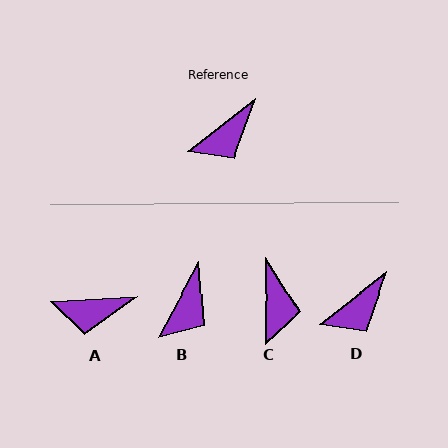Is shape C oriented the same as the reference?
No, it is off by about 51 degrees.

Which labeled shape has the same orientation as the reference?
D.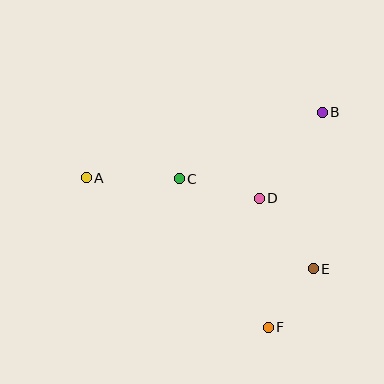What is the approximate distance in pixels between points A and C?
The distance between A and C is approximately 93 pixels.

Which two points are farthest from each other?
Points A and B are farthest from each other.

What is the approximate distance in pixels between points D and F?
The distance between D and F is approximately 129 pixels.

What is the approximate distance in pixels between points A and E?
The distance between A and E is approximately 245 pixels.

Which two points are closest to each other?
Points E and F are closest to each other.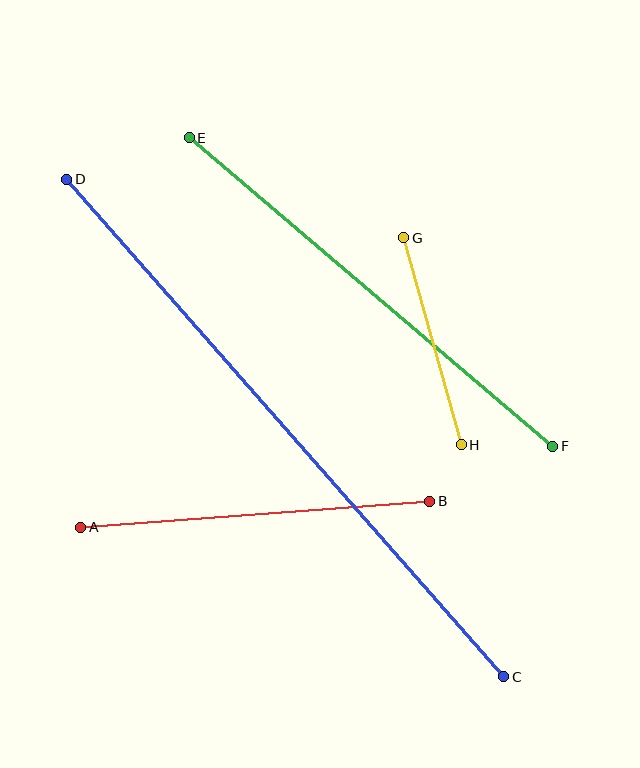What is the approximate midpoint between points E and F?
The midpoint is at approximately (371, 292) pixels.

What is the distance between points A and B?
The distance is approximately 350 pixels.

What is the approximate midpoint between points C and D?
The midpoint is at approximately (285, 428) pixels.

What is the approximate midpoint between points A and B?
The midpoint is at approximately (255, 514) pixels.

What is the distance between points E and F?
The distance is approximately 477 pixels.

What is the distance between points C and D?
The distance is approximately 662 pixels.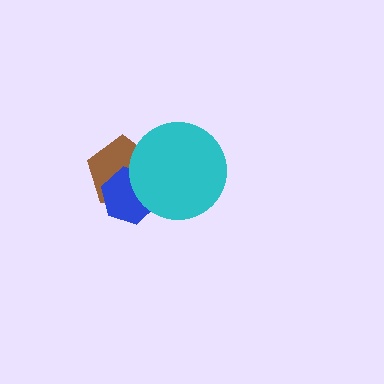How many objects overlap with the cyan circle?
2 objects overlap with the cyan circle.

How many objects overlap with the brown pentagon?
2 objects overlap with the brown pentagon.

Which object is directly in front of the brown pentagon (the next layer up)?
The blue hexagon is directly in front of the brown pentagon.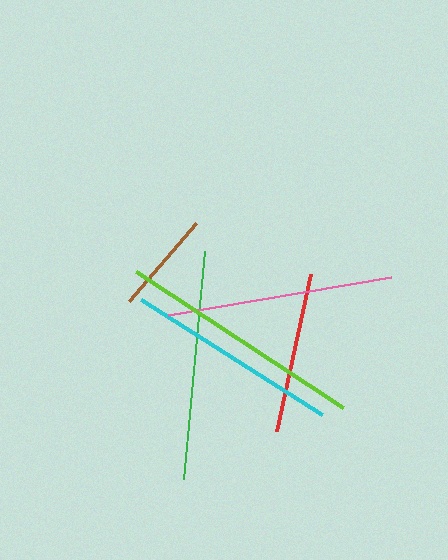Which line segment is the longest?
The lime line is the longest at approximately 248 pixels.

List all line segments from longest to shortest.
From longest to shortest: lime, green, pink, cyan, red, brown.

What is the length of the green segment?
The green segment is approximately 229 pixels long.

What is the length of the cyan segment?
The cyan segment is approximately 215 pixels long.